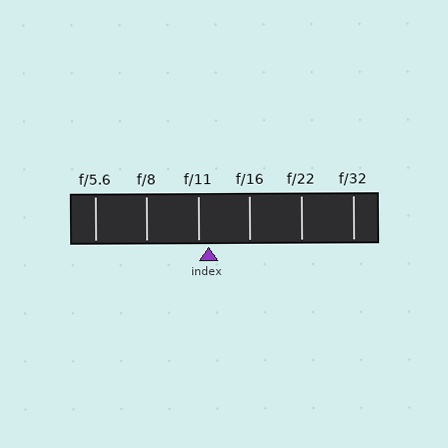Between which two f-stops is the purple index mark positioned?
The index mark is between f/11 and f/16.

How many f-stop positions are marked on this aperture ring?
There are 6 f-stop positions marked.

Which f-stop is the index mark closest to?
The index mark is closest to f/11.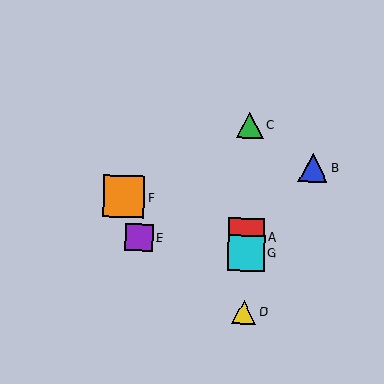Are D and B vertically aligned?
No, D is at x≈244 and B is at x≈313.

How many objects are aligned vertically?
4 objects (A, C, D, G) are aligned vertically.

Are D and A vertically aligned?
Yes, both are at x≈244.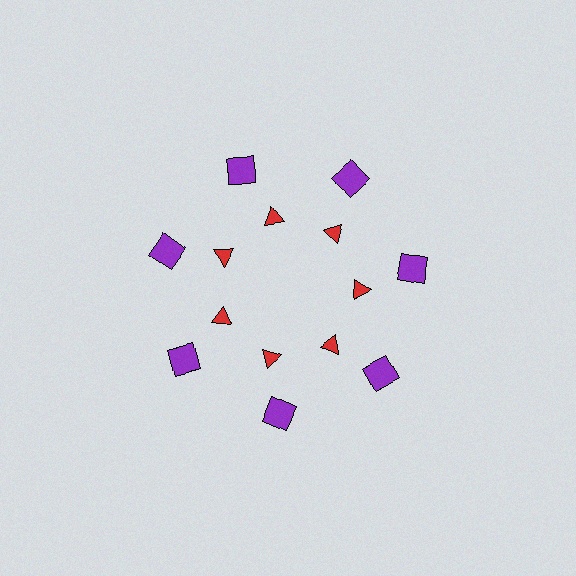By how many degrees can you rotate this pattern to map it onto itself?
The pattern maps onto itself every 51 degrees of rotation.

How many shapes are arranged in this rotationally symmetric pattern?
There are 14 shapes, arranged in 7 groups of 2.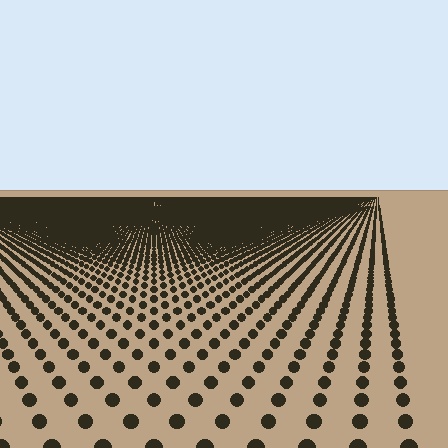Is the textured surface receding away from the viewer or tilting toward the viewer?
The surface is receding away from the viewer. Texture elements get smaller and denser toward the top.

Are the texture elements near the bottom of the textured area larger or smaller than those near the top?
Larger. Near the bottom, elements are closer to the viewer and appear at a bigger on-screen size.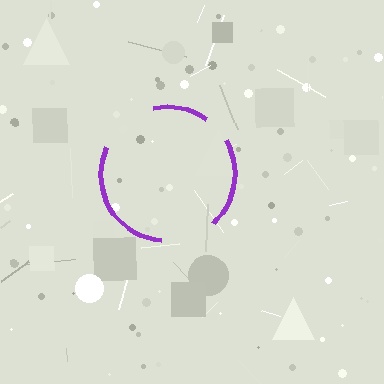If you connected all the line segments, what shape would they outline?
They would outline a circle.